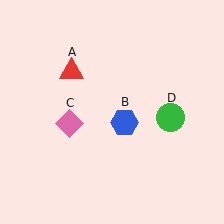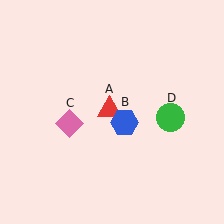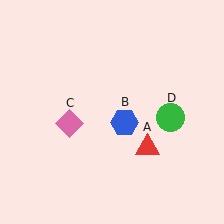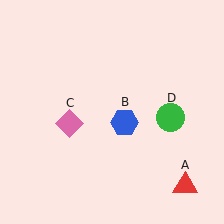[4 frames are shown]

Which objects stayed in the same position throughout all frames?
Blue hexagon (object B) and pink diamond (object C) and green circle (object D) remained stationary.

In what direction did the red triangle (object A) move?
The red triangle (object A) moved down and to the right.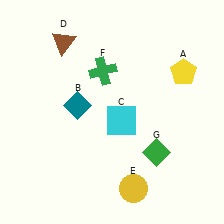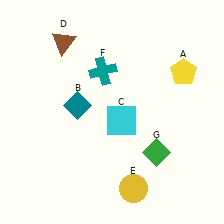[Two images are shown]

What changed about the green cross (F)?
In Image 1, F is green. In Image 2, it changed to teal.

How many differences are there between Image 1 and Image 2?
There is 1 difference between the two images.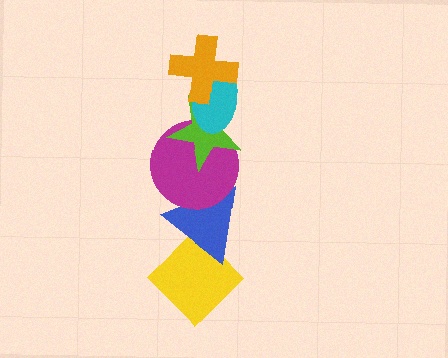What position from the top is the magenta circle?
The magenta circle is 4th from the top.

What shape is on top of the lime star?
The cyan ellipse is on top of the lime star.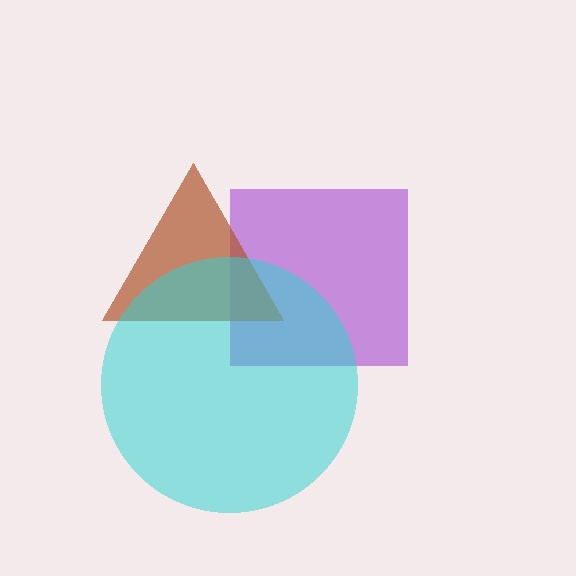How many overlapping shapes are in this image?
There are 3 overlapping shapes in the image.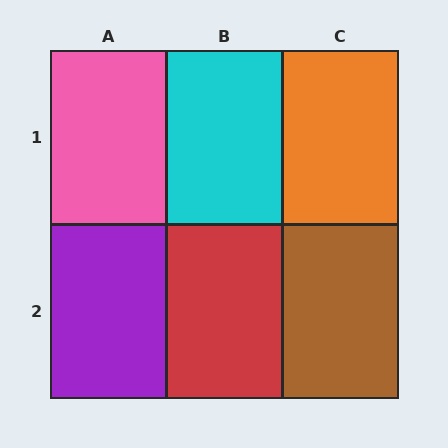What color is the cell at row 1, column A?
Pink.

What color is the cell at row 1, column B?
Cyan.